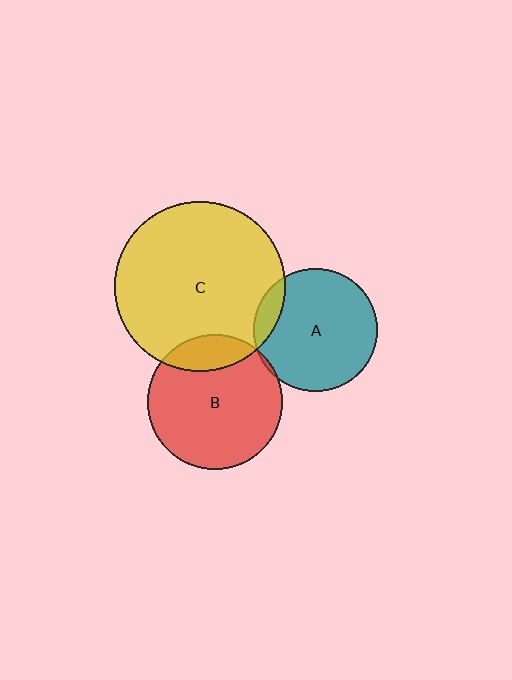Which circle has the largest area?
Circle C (yellow).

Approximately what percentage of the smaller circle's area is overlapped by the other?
Approximately 15%.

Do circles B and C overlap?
Yes.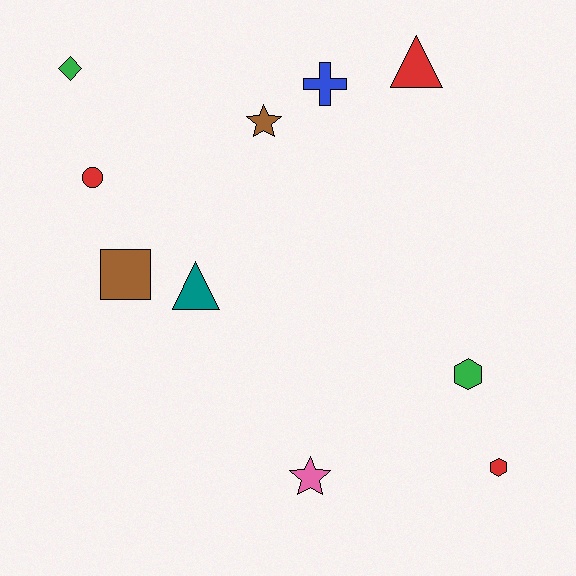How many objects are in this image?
There are 10 objects.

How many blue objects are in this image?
There is 1 blue object.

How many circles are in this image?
There is 1 circle.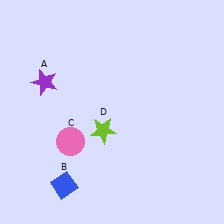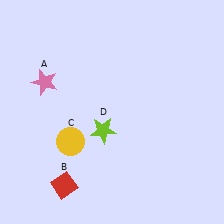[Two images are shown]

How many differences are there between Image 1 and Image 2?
There are 3 differences between the two images.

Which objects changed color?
A changed from purple to pink. B changed from blue to red. C changed from pink to yellow.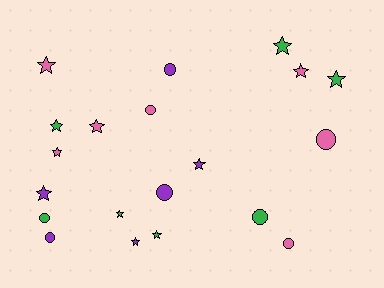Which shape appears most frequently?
Star, with 12 objects.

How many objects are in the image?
There are 20 objects.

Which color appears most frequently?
Pink, with 7 objects.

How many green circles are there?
There are 2 green circles.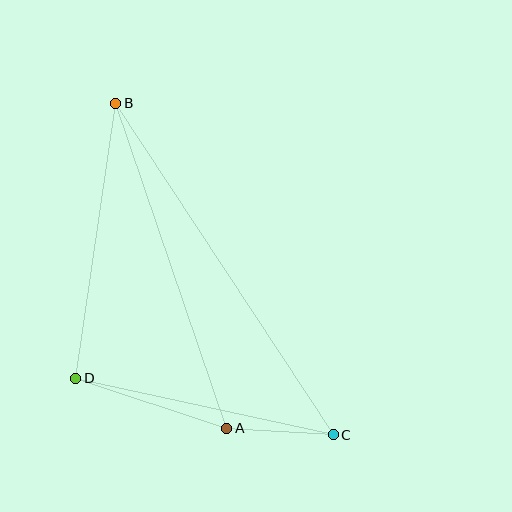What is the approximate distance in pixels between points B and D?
The distance between B and D is approximately 278 pixels.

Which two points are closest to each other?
Points A and C are closest to each other.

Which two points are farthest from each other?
Points B and C are farthest from each other.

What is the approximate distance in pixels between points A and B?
The distance between A and B is approximately 343 pixels.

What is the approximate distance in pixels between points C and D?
The distance between C and D is approximately 264 pixels.